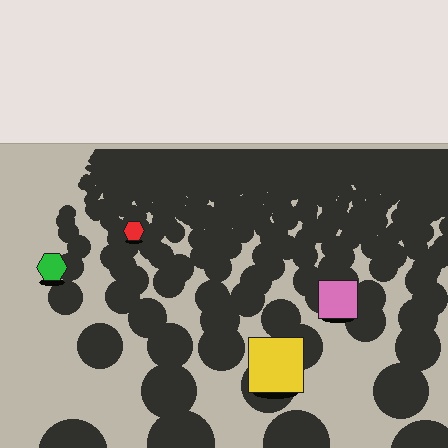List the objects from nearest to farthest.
From nearest to farthest: the yellow square, the pink square, the green hexagon, the red hexagon.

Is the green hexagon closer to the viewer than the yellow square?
No. The yellow square is closer — you can tell from the texture gradient: the ground texture is coarser near it.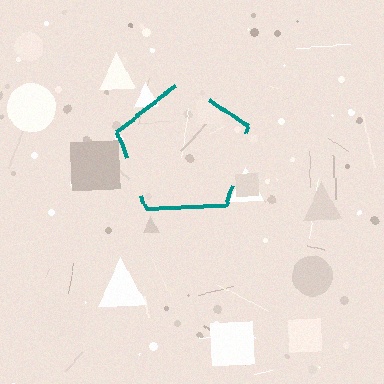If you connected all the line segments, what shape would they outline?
They would outline a pentagon.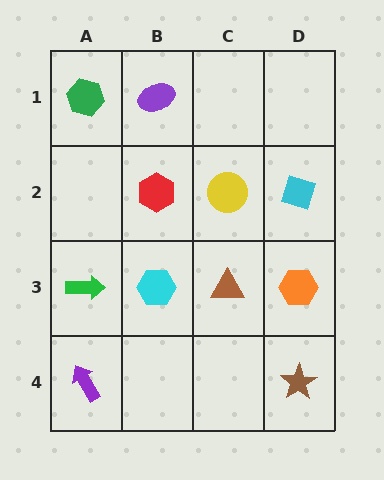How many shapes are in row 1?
2 shapes.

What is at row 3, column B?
A cyan hexagon.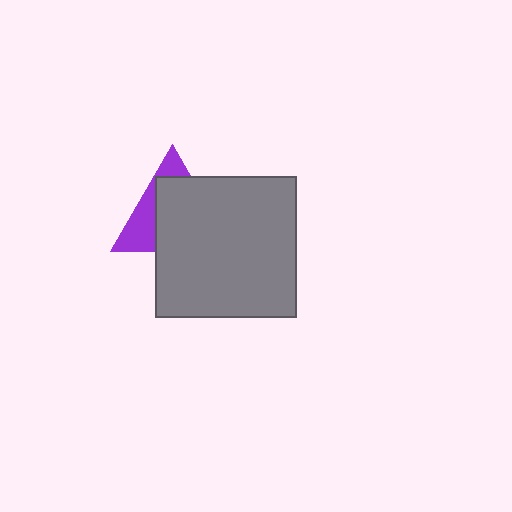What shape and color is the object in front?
The object in front is a gray square.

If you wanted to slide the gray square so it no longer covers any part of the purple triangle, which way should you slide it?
Slide it toward the lower-right — that is the most direct way to separate the two shapes.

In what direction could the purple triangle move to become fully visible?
The purple triangle could move toward the upper-left. That would shift it out from behind the gray square entirely.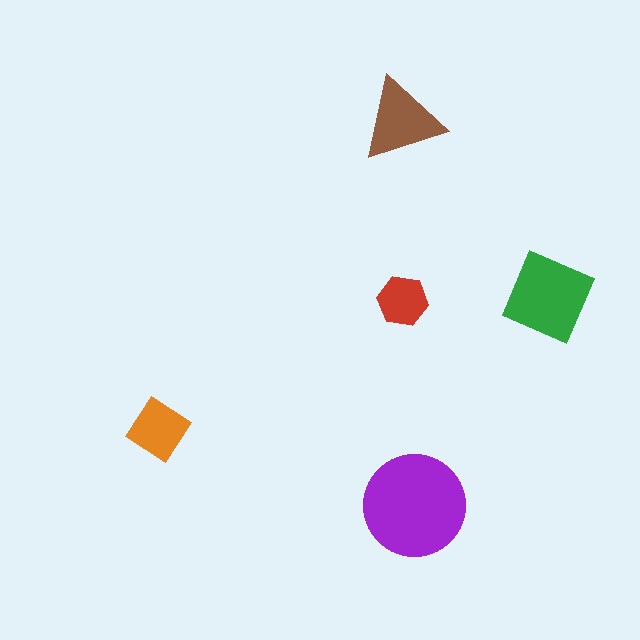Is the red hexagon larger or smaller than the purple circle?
Smaller.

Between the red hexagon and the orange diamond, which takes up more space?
The orange diamond.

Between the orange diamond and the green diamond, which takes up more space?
The green diamond.